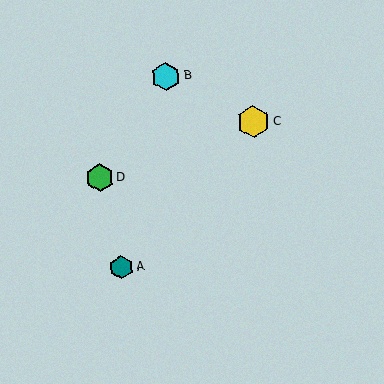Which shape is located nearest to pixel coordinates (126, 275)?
The teal hexagon (labeled A) at (121, 267) is nearest to that location.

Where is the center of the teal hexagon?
The center of the teal hexagon is at (121, 267).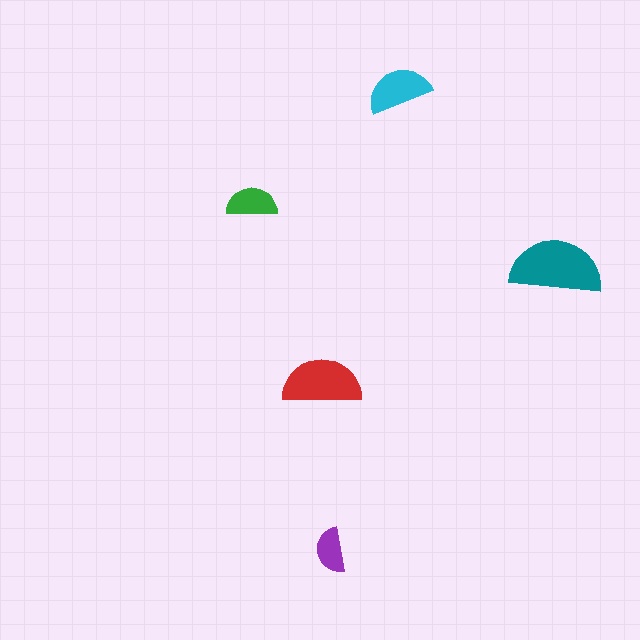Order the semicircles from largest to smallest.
the teal one, the red one, the cyan one, the green one, the purple one.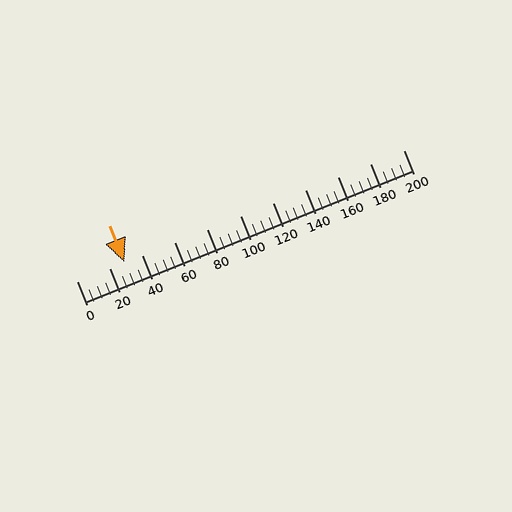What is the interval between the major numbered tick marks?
The major tick marks are spaced 20 units apart.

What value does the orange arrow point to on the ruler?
The orange arrow points to approximately 30.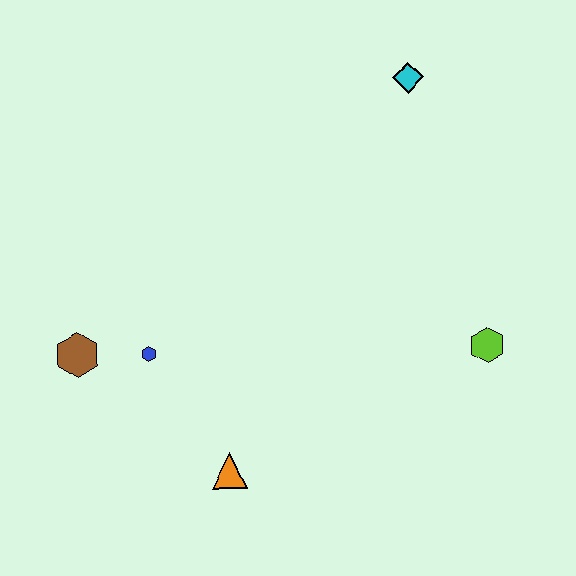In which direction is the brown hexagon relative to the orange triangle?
The brown hexagon is to the left of the orange triangle.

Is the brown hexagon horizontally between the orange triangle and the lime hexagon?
No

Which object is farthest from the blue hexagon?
The cyan diamond is farthest from the blue hexagon.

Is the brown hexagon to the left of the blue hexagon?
Yes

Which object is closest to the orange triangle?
The blue hexagon is closest to the orange triangle.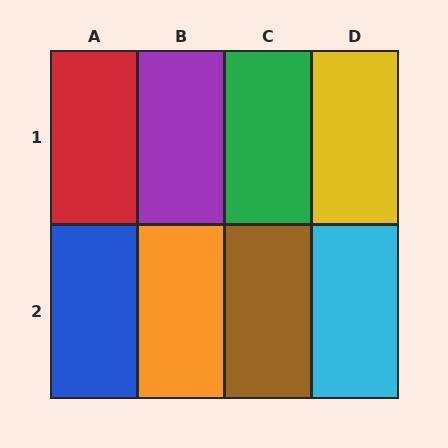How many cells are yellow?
1 cell is yellow.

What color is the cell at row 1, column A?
Red.